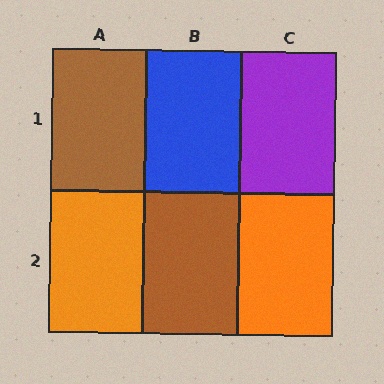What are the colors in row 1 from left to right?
Brown, blue, purple.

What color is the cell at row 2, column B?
Brown.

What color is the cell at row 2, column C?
Orange.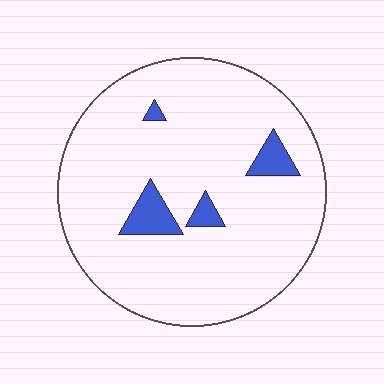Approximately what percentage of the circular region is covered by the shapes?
Approximately 10%.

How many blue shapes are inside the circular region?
4.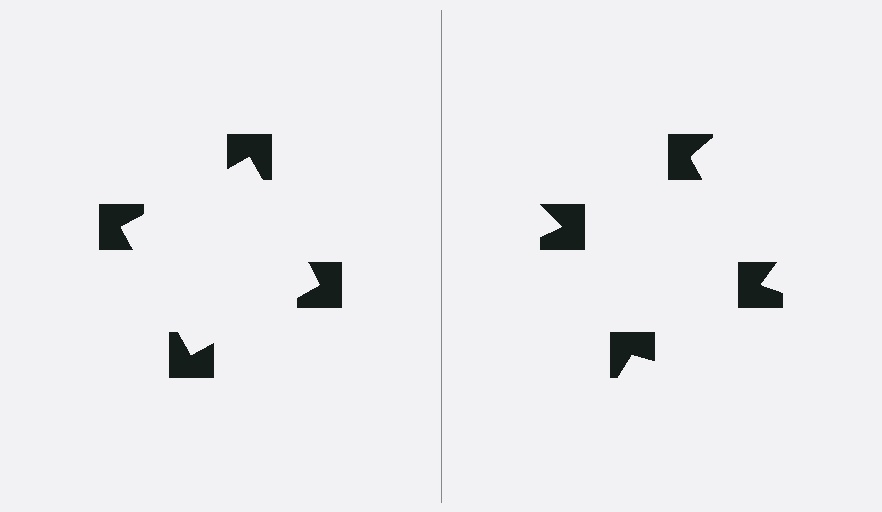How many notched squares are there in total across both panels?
8 — 4 on each side.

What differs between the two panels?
The notched squares are positioned identically on both sides; only the wedge orientations differ. On the left they align to a square; on the right they are misaligned.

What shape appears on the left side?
An illusory square.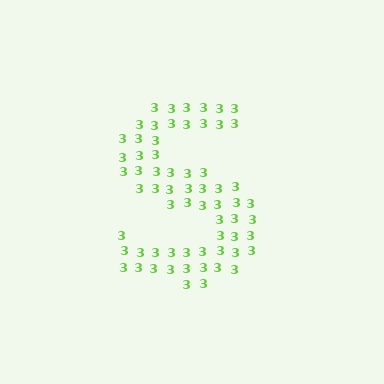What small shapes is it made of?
It is made of small digit 3's.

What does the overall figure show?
The overall figure shows the letter S.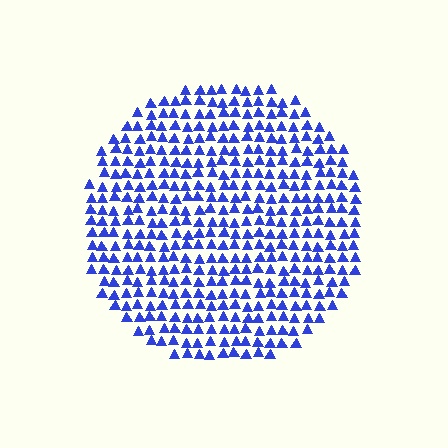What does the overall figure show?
The overall figure shows a circle.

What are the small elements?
The small elements are triangles.